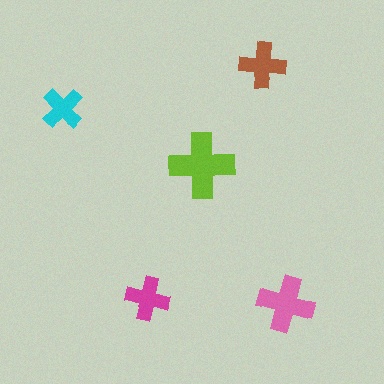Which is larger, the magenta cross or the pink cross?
The pink one.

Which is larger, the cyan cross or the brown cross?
The brown one.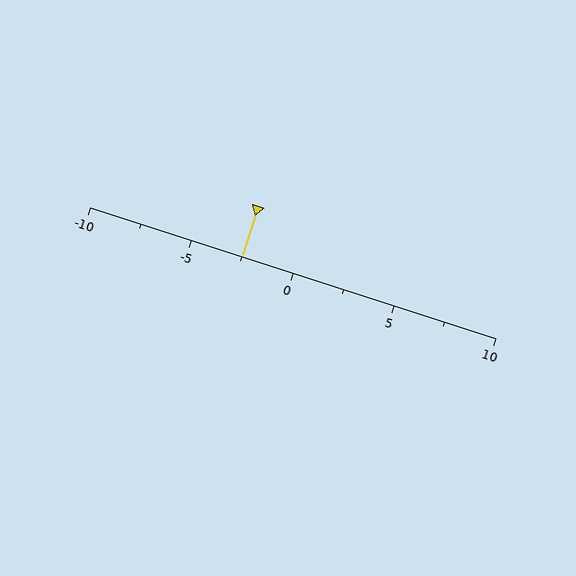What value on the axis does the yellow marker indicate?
The marker indicates approximately -2.5.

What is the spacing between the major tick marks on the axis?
The major ticks are spaced 5 apart.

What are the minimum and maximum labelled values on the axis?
The axis runs from -10 to 10.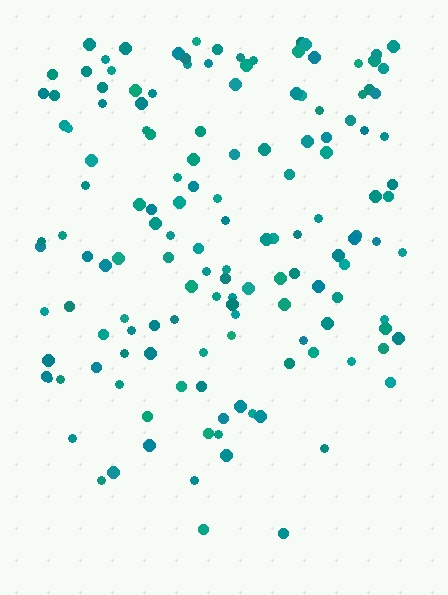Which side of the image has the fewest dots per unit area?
The bottom.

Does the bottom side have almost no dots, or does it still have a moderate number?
Still a moderate number, just noticeably fewer than the top.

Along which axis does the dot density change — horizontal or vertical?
Vertical.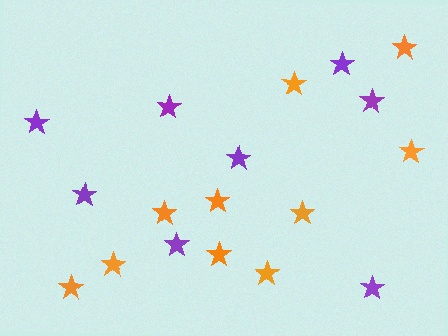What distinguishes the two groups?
There are 2 groups: one group of purple stars (8) and one group of orange stars (10).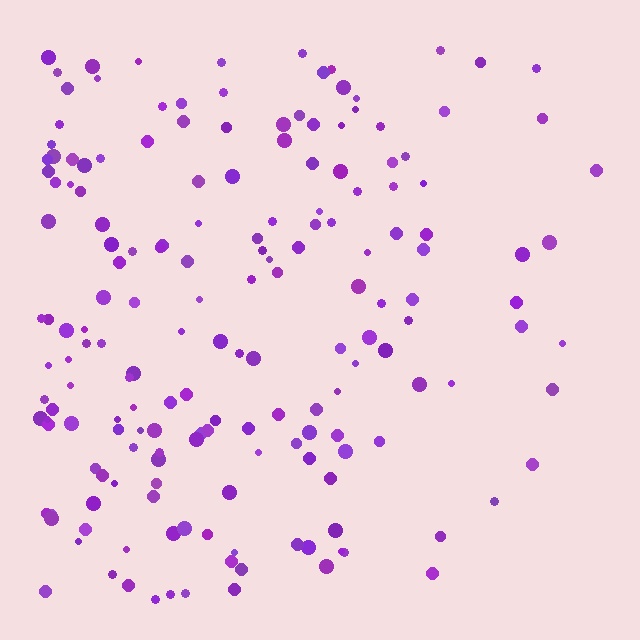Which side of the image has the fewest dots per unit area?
The right.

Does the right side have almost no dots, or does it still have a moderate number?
Still a moderate number, just noticeably fewer than the left.